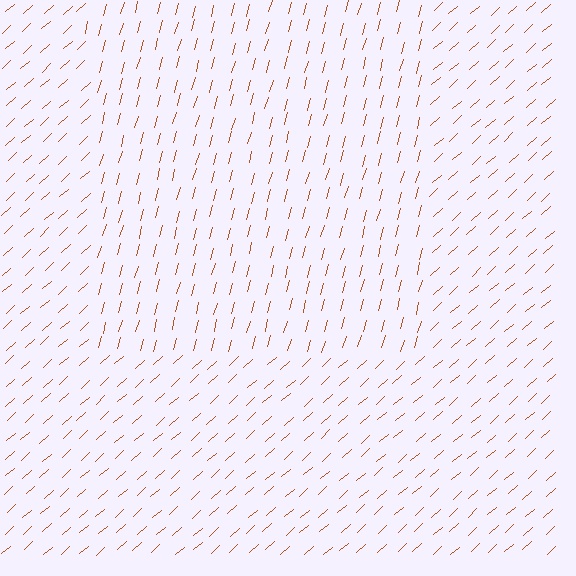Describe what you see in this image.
The image is filled with small brown line segments. A rectangle region in the image has lines oriented differently from the surrounding lines, creating a visible texture boundary.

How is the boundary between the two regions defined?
The boundary is defined purely by a change in line orientation (approximately 33 degrees difference). All lines are the same color and thickness.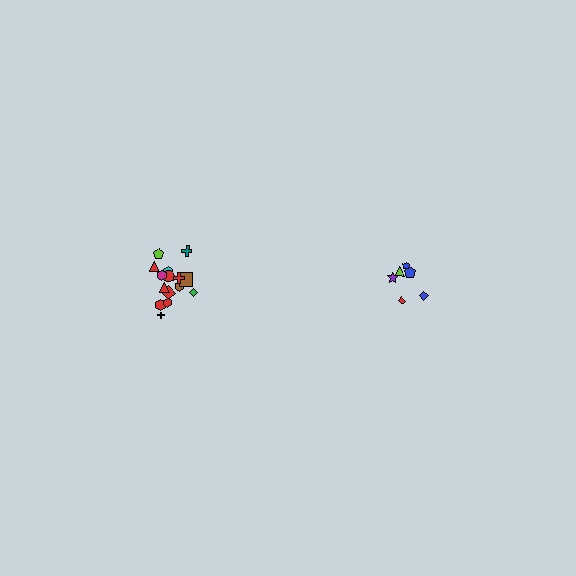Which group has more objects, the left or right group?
The left group.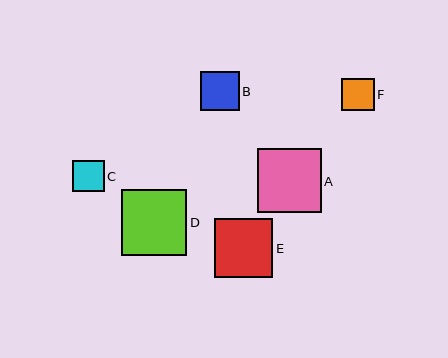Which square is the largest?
Square D is the largest with a size of approximately 65 pixels.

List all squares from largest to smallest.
From largest to smallest: D, A, E, B, F, C.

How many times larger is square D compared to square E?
Square D is approximately 1.1 times the size of square E.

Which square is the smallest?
Square C is the smallest with a size of approximately 32 pixels.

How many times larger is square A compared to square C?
Square A is approximately 2.0 times the size of square C.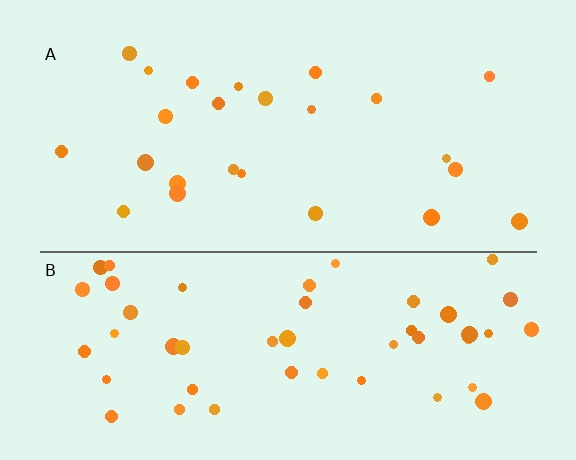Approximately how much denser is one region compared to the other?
Approximately 2.0× — region B over region A.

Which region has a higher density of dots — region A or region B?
B (the bottom).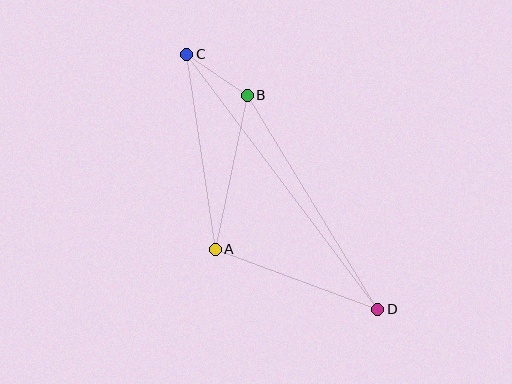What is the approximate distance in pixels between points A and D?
The distance between A and D is approximately 173 pixels.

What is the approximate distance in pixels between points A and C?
The distance between A and C is approximately 197 pixels.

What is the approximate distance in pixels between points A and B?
The distance between A and B is approximately 157 pixels.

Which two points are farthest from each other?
Points C and D are farthest from each other.